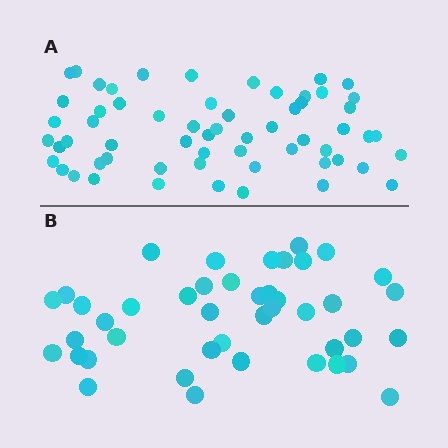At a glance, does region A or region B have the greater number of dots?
Region A (the top region) has more dots.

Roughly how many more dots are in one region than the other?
Region A has approximately 15 more dots than region B.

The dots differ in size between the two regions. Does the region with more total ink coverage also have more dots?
No. Region B has more total ink coverage because its dots are larger, but region A actually contains more individual dots. Total area can be misleading — the number of items is what matters here.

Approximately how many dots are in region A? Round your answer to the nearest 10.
About 60 dots.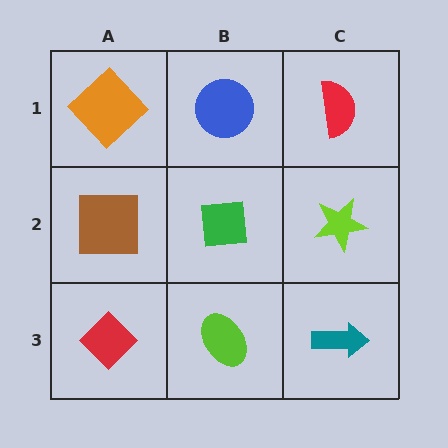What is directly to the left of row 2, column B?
A brown square.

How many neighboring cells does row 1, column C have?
2.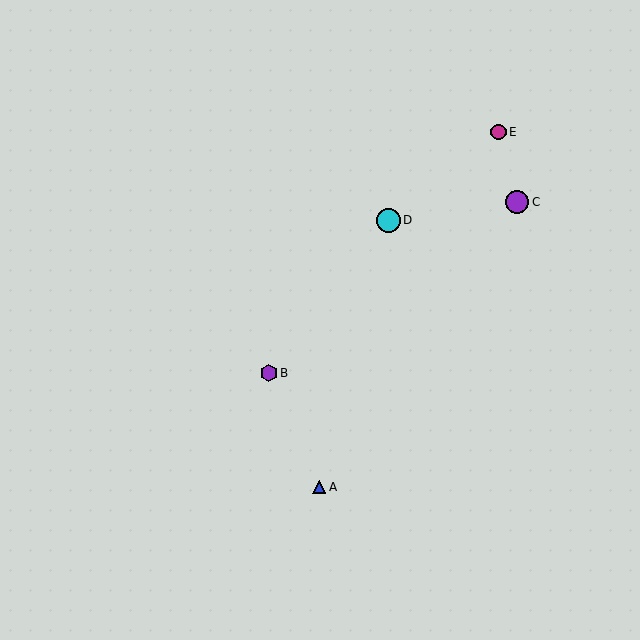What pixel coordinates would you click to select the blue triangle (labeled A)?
Click at (319, 487) to select the blue triangle A.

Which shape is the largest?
The cyan circle (labeled D) is the largest.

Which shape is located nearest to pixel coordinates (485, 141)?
The magenta circle (labeled E) at (498, 132) is nearest to that location.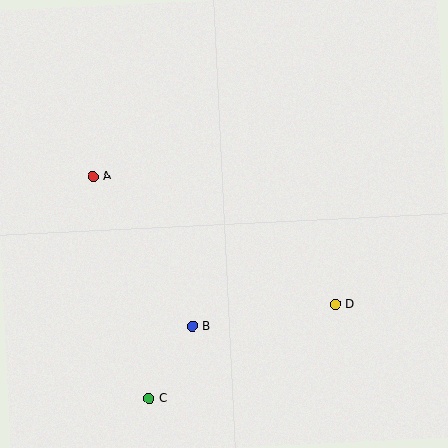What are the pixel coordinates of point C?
Point C is at (149, 398).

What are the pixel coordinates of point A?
Point A is at (93, 176).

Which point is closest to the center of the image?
Point B at (192, 326) is closest to the center.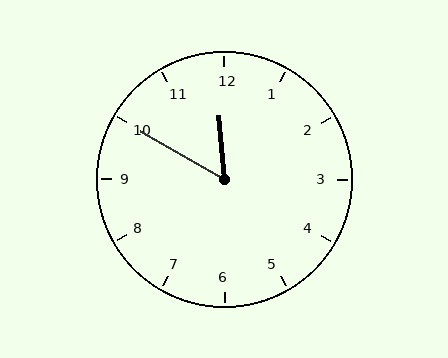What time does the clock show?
11:50.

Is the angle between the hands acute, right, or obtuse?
It is acute.